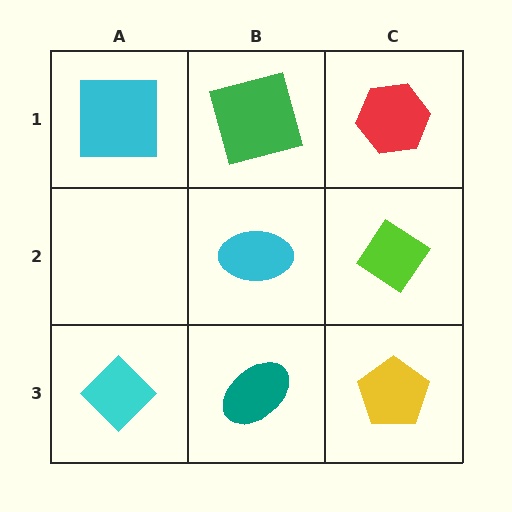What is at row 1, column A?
A cyan square.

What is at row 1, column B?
A green square.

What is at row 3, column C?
A yellow pentagon.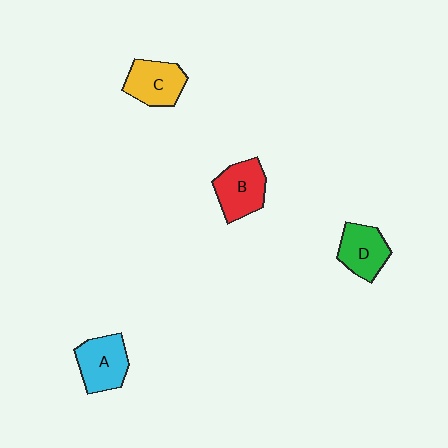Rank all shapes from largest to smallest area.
From largest to smallest: A (cyan), B (red), C (yellow), D (green).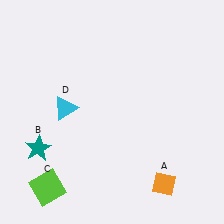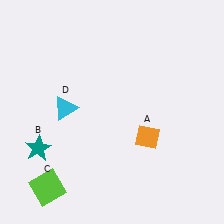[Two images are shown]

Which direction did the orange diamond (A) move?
The orange diamond (A) moved up.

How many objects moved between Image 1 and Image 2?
1 object moved between the two images.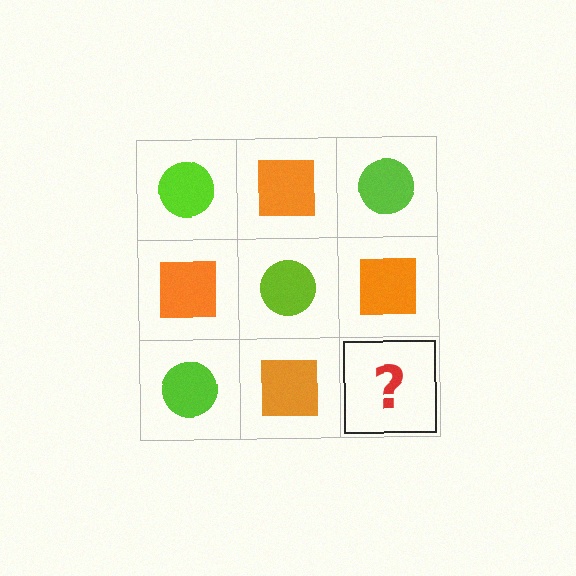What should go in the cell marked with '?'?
The missing cell should contain a lime circle.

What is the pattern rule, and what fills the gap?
The rule is that it alternates lime circle and orange square in a checkerboard pattern. The gap should be filled with a lime circle.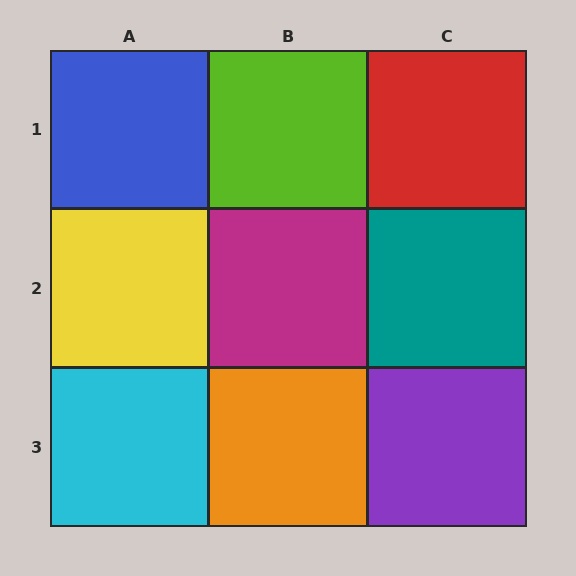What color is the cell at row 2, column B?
Magenta.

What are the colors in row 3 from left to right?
Cyan, orange, purple.